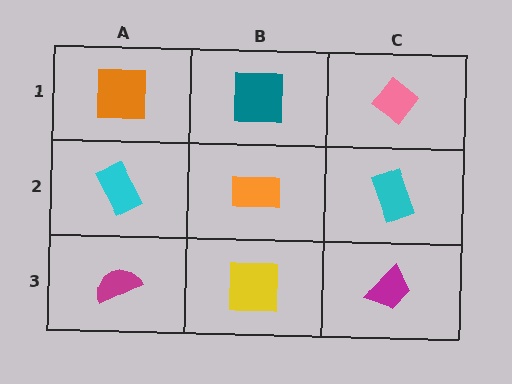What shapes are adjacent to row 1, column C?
A cyan rectangle (row 2, column C), a teal square (row 1, column B).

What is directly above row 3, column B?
An orange rectangle.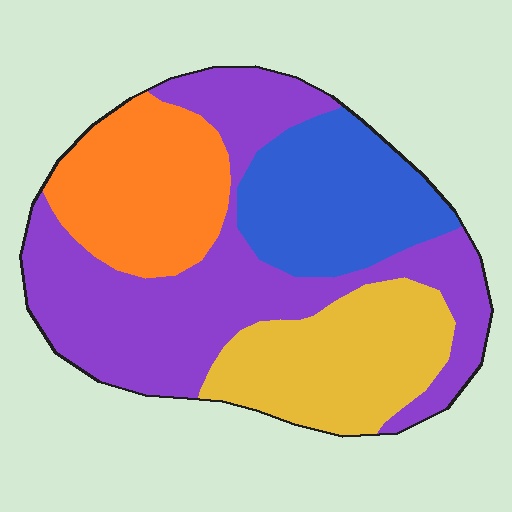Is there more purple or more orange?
Purple.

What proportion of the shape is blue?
Blue covers about 20% of the shape.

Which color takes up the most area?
Purple, at roughly 40%.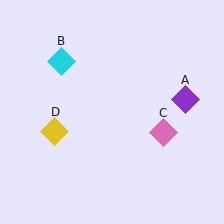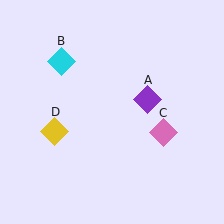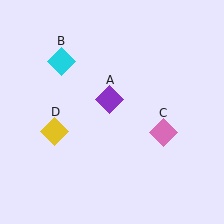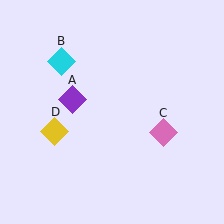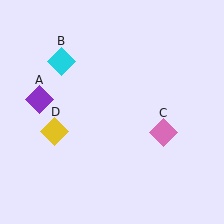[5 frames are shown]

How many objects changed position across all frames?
1 object changed position: purple diamond (object A).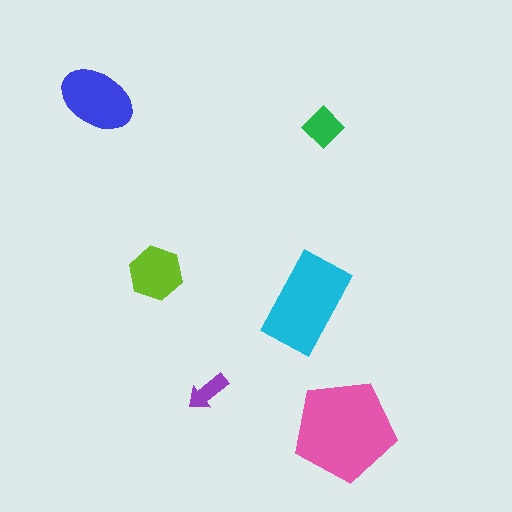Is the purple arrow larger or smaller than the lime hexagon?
Smaller.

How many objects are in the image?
There are 6 objects in the image.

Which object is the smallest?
The purple arrow.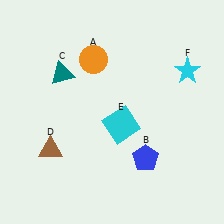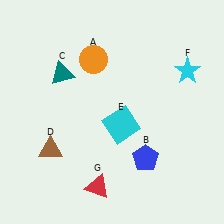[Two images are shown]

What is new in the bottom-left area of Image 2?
A red triangle (G) was added in the bottom-left area of Image 2.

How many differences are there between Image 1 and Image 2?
There is 1 difference between the two images.